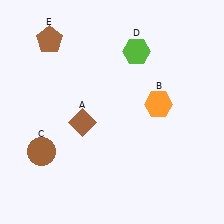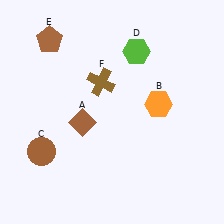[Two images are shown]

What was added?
A brown cross (F) was added in Image 2.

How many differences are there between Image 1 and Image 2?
There is 1 difference between the two images.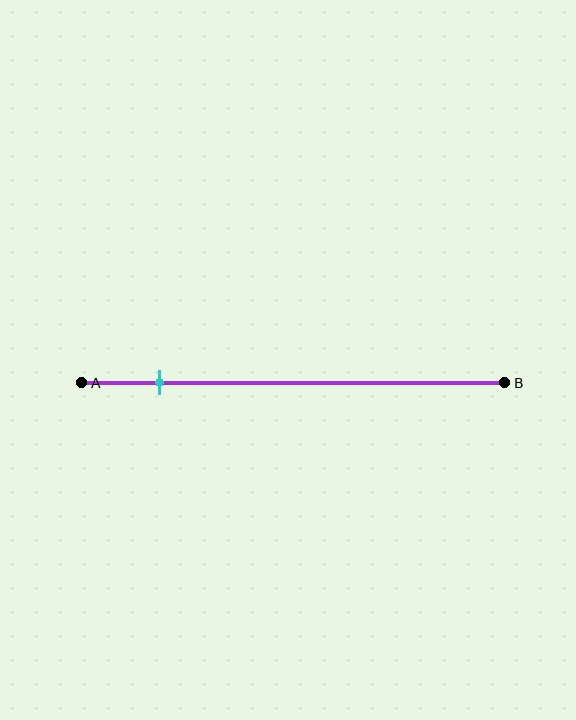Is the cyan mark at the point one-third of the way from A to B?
No, the mark is at about 20% from A, not at the 33% one-third point.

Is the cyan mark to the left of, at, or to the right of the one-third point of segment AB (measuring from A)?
The cyan mark is to the left of the one-third point of segment AB.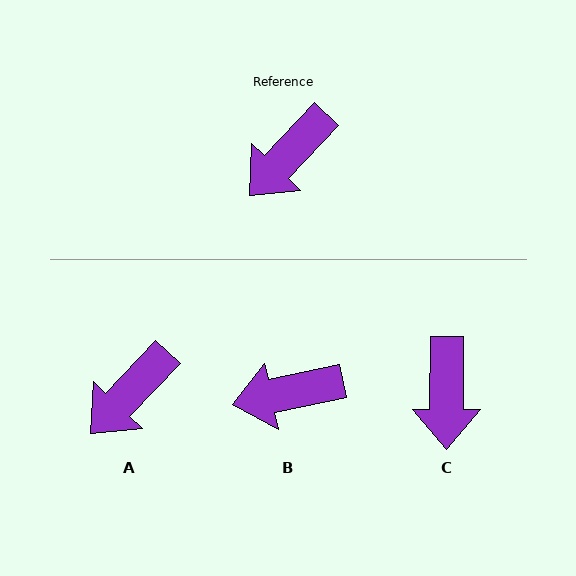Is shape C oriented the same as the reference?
No, it is off by about 43 degrees.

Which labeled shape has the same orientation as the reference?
A.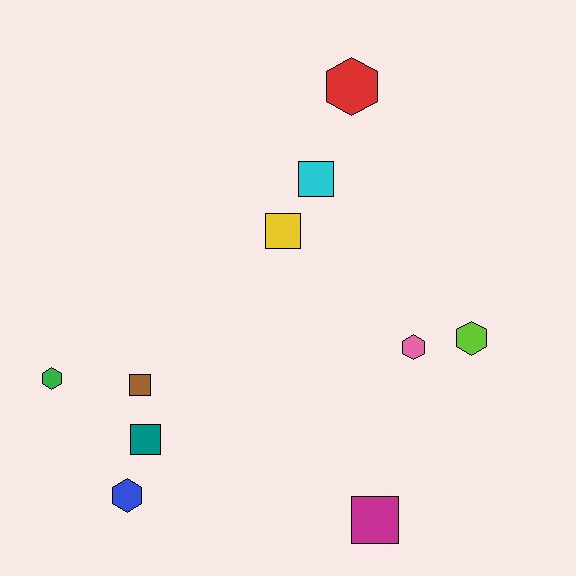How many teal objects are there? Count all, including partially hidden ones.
There is 1 teal object.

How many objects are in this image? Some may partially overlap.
There are 10 objects.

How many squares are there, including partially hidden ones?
There are 5 squares.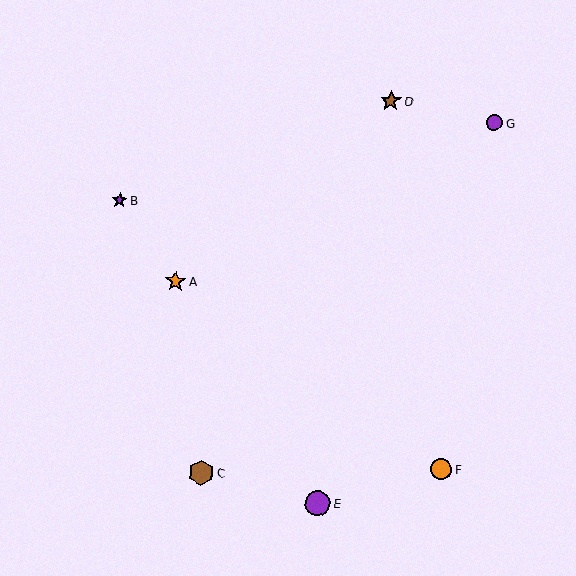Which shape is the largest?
The brown hexagon (labeled C) is the largest.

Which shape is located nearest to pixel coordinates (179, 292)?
The orange star (labeled A) at (176, 281) is nearest to that location.